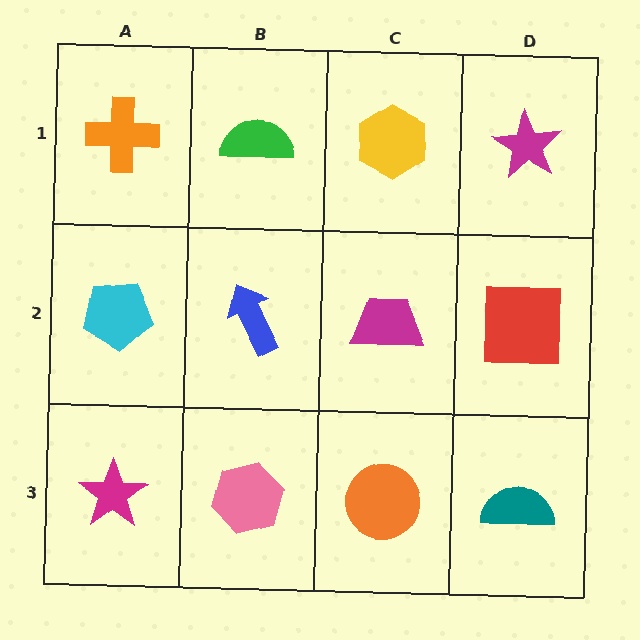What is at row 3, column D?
A teal semicircle.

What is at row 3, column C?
An orange circle.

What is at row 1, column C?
A yellow hexagon.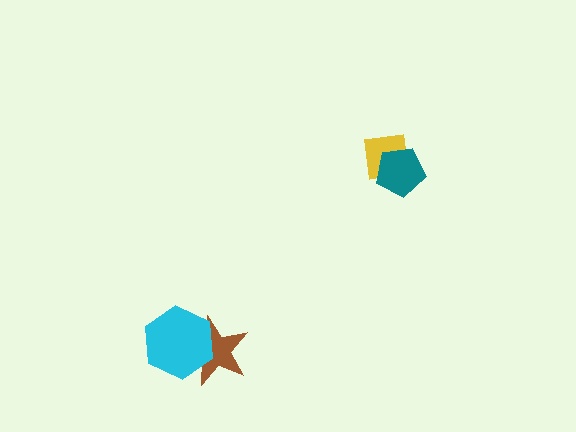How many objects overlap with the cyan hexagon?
1 object overlaps with the cyan hexagon.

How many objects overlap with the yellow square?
1 object overlaps with the yellow square.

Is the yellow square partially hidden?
Yes, it is partially covered by another shape.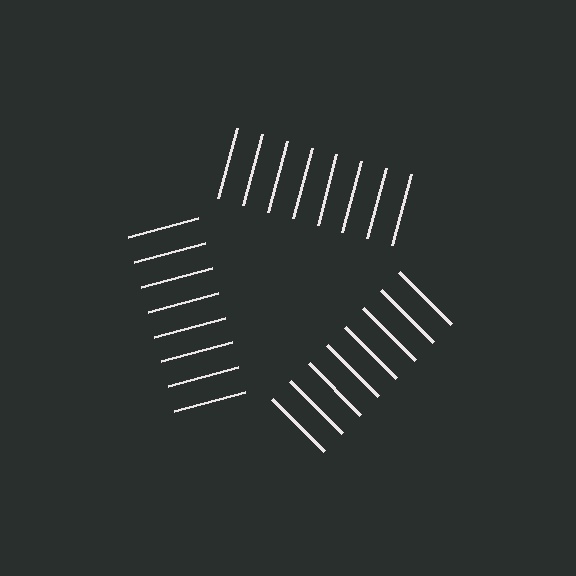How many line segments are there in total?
24 — 8 along each of the 3 edges.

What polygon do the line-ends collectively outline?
An illusory triangle — the line segments terminate on its edges but no continuous stroke is drawn.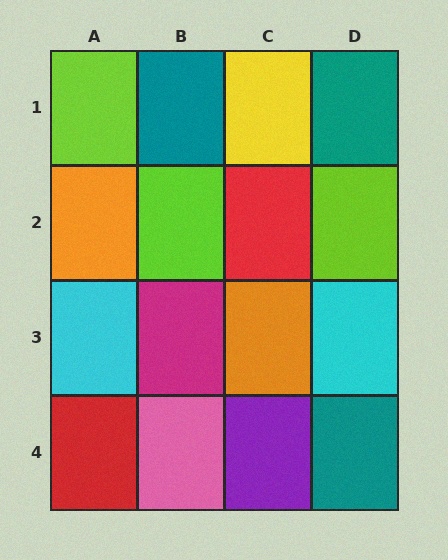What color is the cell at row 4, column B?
Pink.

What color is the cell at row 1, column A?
Lime.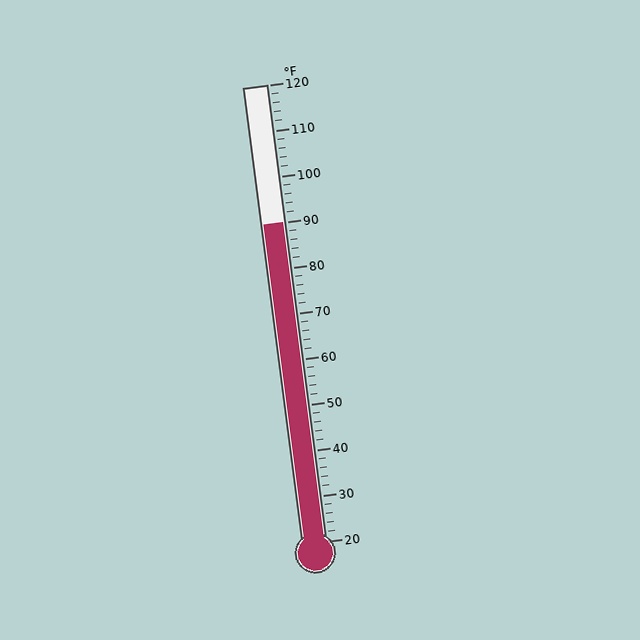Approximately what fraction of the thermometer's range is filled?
The thermometer is filled to approximately 70% of its range.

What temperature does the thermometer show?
The thermometer shows approximately 90°F.